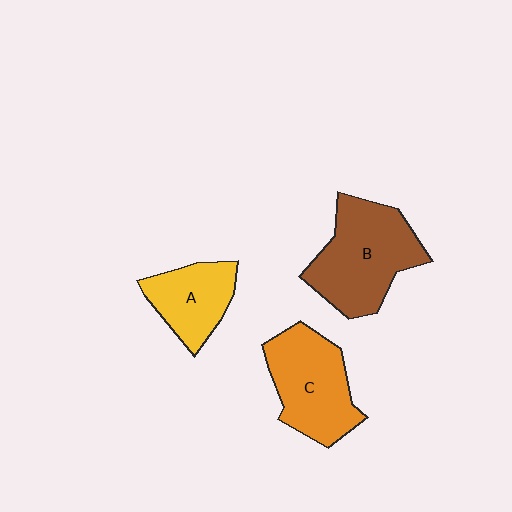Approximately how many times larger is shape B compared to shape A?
Approximately 1.6 times.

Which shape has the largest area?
Shape B (brown).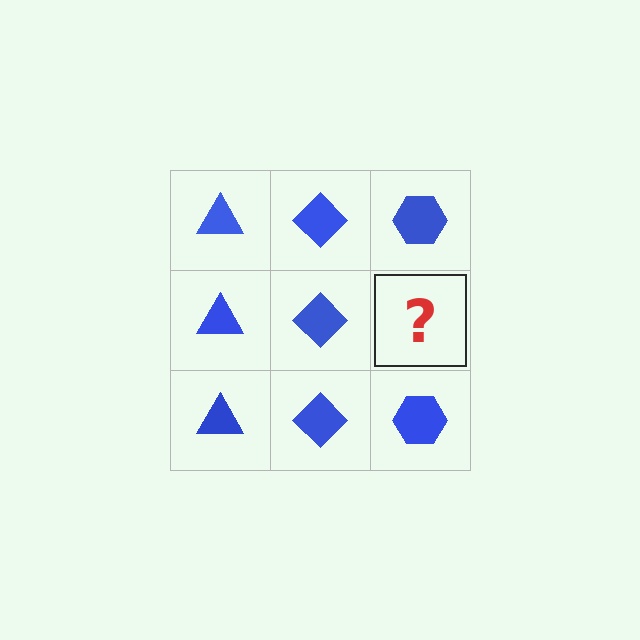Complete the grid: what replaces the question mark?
The question mark should be replaced with a blue hexagon.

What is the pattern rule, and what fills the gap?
The rule is that each column has a consistent shape. The gap should be filled with a blue hexagon.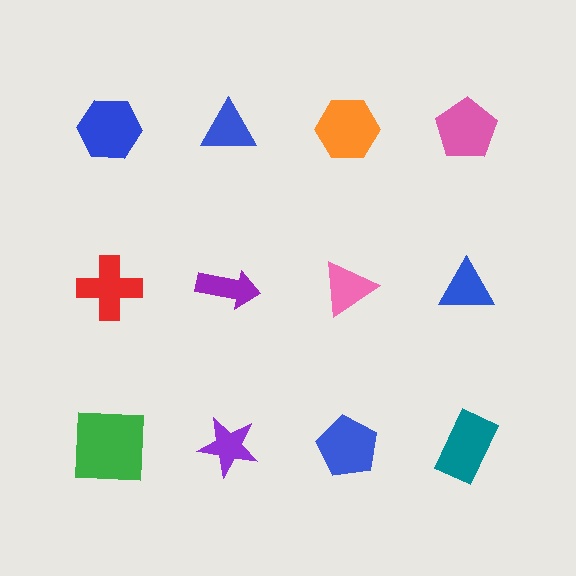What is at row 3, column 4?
A teal rectangle.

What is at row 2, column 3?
A pink triangle.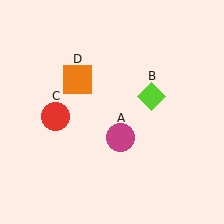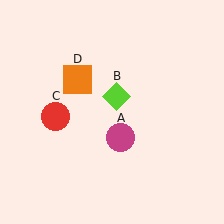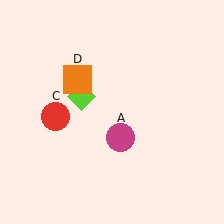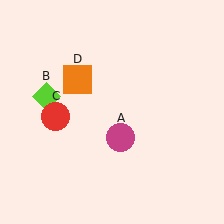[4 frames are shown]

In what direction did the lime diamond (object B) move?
The lime diamond (object B) moved left.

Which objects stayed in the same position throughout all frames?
Magenta circle (object A) and red circle (object C) and orange square (object D) remained stationary.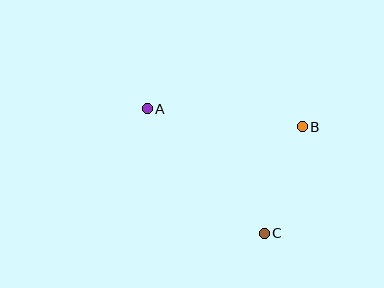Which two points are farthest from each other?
Points A and C are farthest from each other.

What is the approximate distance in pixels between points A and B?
The distance between A and B is approximately 156 pixels.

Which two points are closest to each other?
Points B and C are closest to each other.